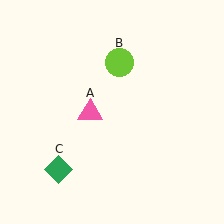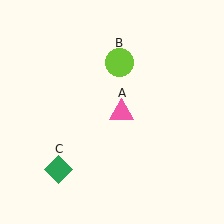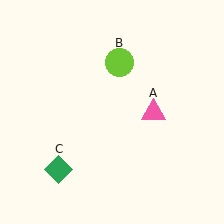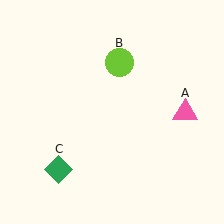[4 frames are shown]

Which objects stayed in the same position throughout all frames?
Lime circle (object B) and green diamond (object C) remained stationary.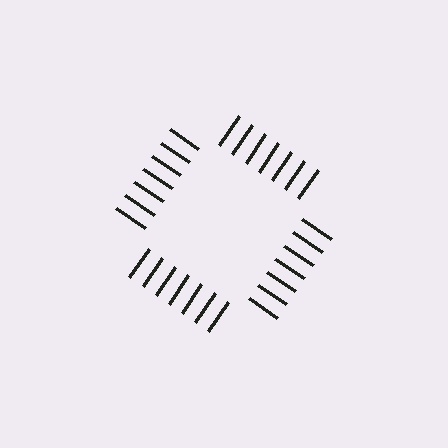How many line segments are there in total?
28 — 7 along each of the 4 edges.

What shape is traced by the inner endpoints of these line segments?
An illusory square — the line segments terminate on its edges but no continuous stroke is drawn.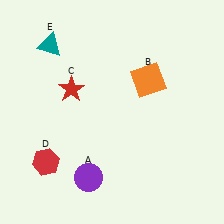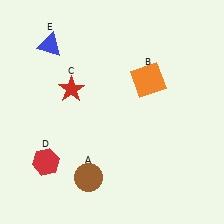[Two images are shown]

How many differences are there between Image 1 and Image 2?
There are 2 differences between the two images.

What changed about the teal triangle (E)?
In Image 1, E is teal. In Image 2, it changed to blue.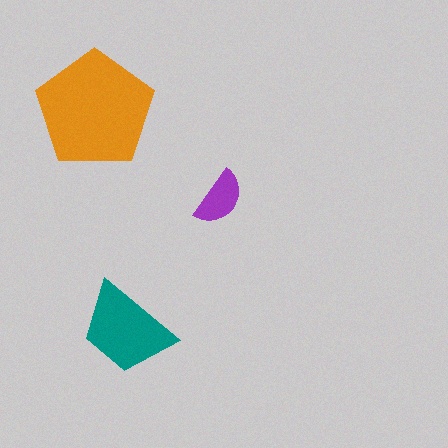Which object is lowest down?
The teal trapezoid is bottommost.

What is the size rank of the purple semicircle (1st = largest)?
3rd.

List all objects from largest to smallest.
The orange pentagon, the teal trapezoid, the purple semicircle.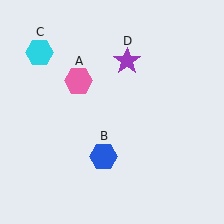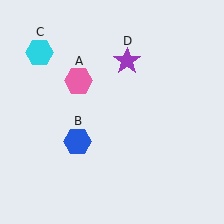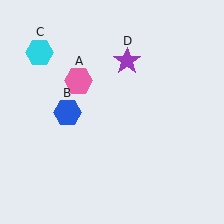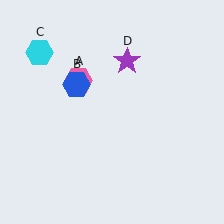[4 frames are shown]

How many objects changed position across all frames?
1 object changed position: blue hexagon (object B).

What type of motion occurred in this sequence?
The blue hexagon (object B) rotated clockwise around the center of the scene.